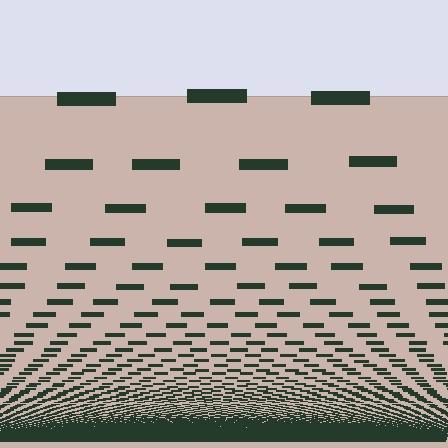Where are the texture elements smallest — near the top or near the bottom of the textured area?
Near the bottom.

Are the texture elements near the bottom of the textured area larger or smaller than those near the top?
Smaller. The gradient is inverted — elements near the bottom are smaller and denser.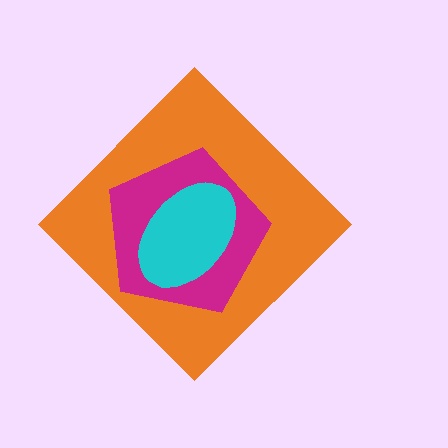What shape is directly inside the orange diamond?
The magenta pentagon.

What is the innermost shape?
The cyan ellipse.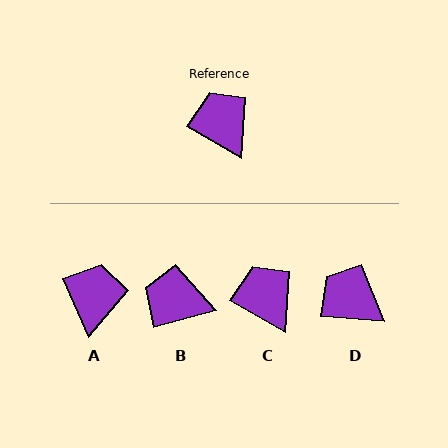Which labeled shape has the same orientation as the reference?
C.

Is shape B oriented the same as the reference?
No, it is off by about 45 degrees.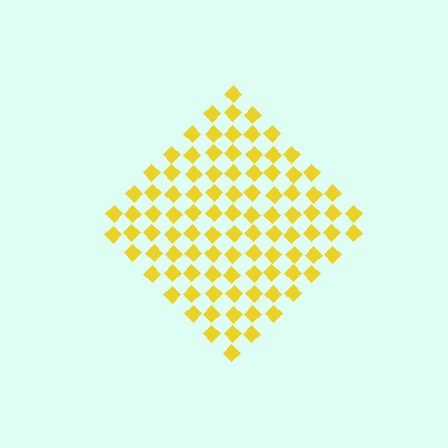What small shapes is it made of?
It is made of small diamonds.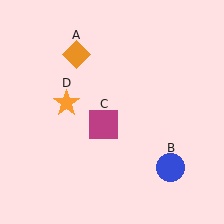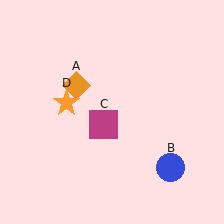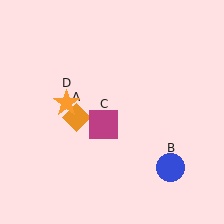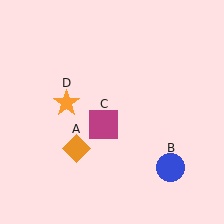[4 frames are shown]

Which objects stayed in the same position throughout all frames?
Blue circle (object B) and magenta square (object C) and orange star (object D) remained stationary.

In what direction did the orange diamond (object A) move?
The orange diamond (object A) moved down.